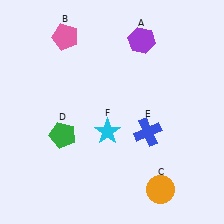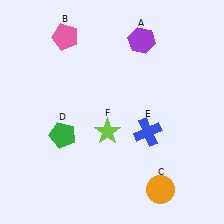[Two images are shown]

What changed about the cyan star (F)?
In Image 1, F is cyan. In Image 2, it changed to lime.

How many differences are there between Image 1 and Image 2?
There is 1 difference between the two images.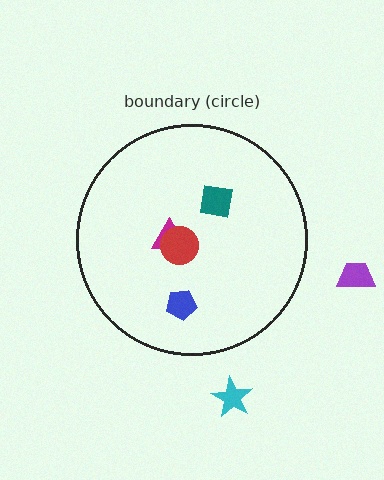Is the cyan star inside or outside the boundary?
Outside.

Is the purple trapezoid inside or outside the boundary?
Outside.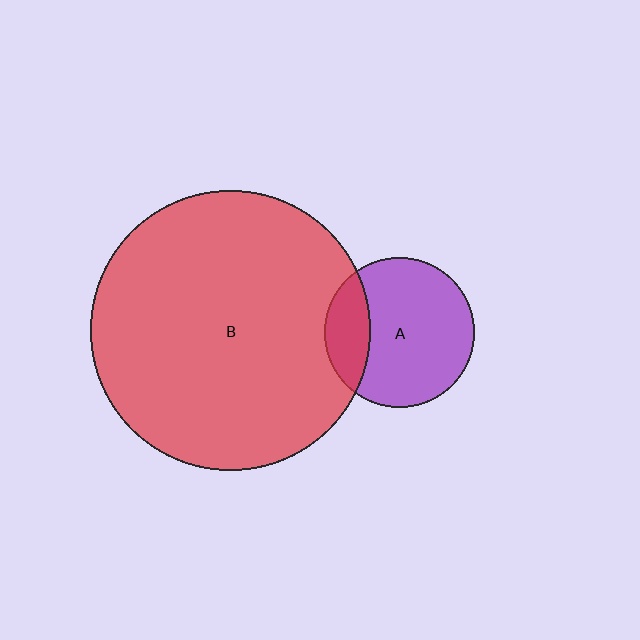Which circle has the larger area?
Circle B (red).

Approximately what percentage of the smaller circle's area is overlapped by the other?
Approximately 20%.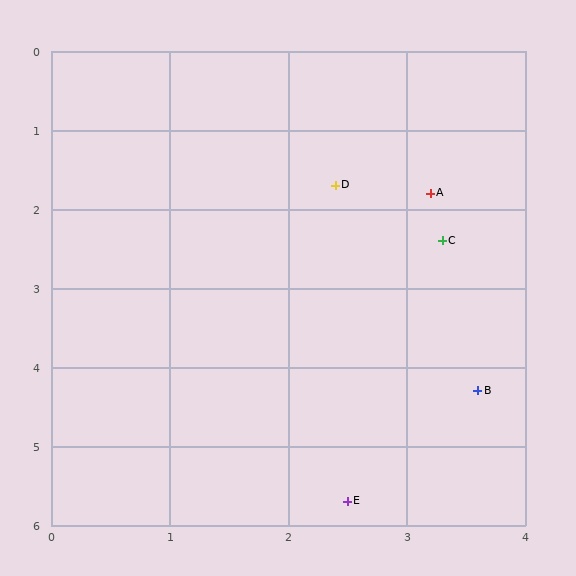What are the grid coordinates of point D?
Point D is at approximately (2.4, 1.7).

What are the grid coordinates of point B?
Point B is at approximately (3.6, 4.3).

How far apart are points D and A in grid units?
Points D and A are about 0.8 grid units apart.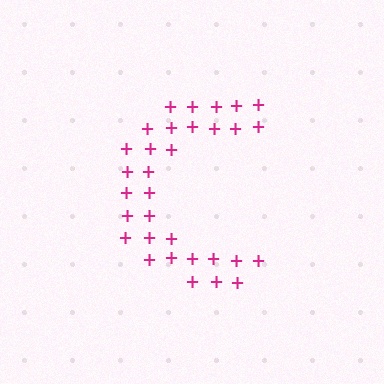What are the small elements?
The small elements are plus signs.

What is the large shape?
The large shape is the letter C.